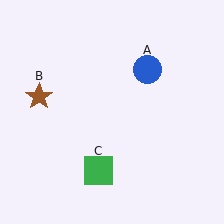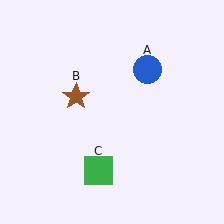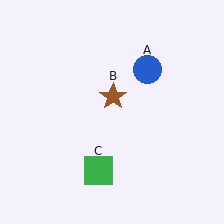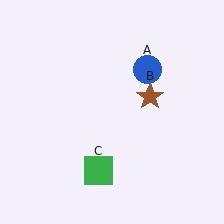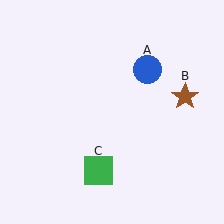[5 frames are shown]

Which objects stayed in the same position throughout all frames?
Blue circle (object A) and green square (object C) remained stationary.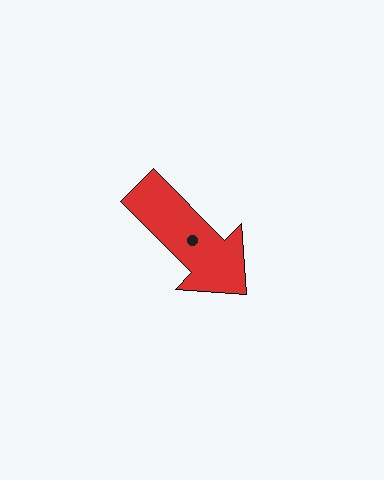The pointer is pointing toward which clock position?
Roughly 5 o'clock.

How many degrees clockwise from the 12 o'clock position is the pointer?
Approximately 135 degrees.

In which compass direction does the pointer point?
Southeast.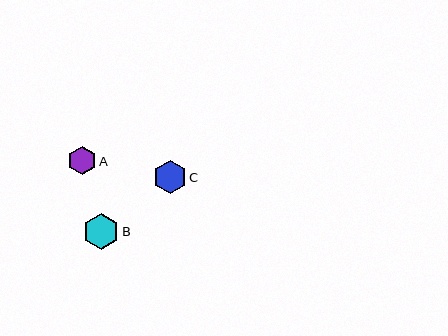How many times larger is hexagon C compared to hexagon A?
Hexagon C is approximately 1.2 times the size of hexagon A.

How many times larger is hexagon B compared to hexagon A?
Hexagon B is approximately 1.3 times the size of hexagon A.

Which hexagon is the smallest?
Hexagon A is the smallest with a size of approximately 28 pixels.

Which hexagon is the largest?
Hexagon B is the largest with a size of approximately 36 pixels.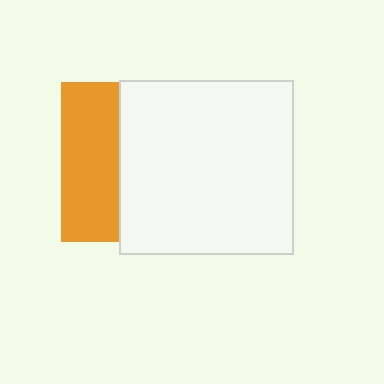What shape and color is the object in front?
The object in front is a white square.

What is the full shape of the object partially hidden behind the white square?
The partially hidden object is an orange square.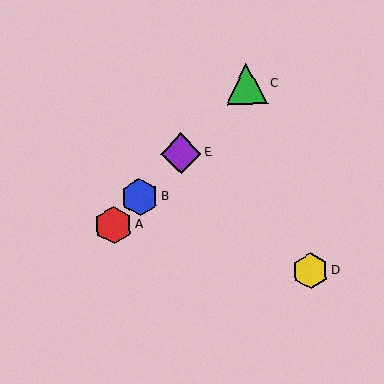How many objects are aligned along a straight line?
4 objects (A, B, C, E) are aligned along a straight line.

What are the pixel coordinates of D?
Object D is at (311, 271).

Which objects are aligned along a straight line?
Objects A, B, C, E are aligned along a straight line.